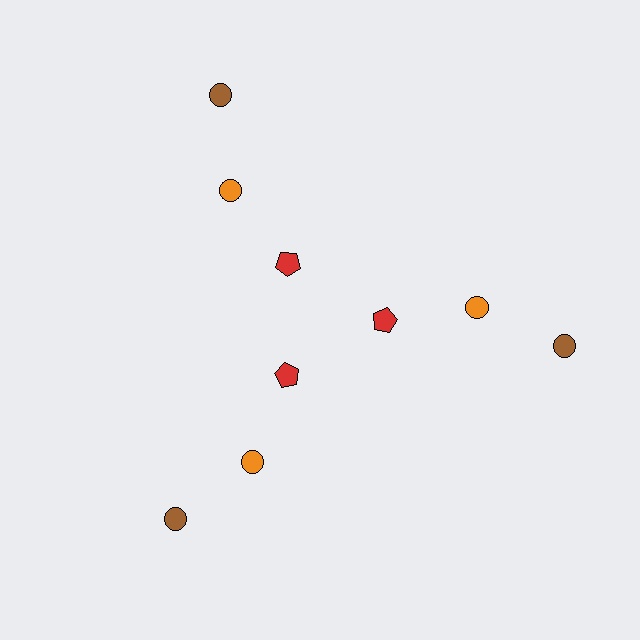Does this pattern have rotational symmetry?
Yes, this pattern has 3-fold rotational symmetry. It looks the same after rotating 120 degrees around the center.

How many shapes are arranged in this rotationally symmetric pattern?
There are 9 shapes, arranged in 3 groups of 3.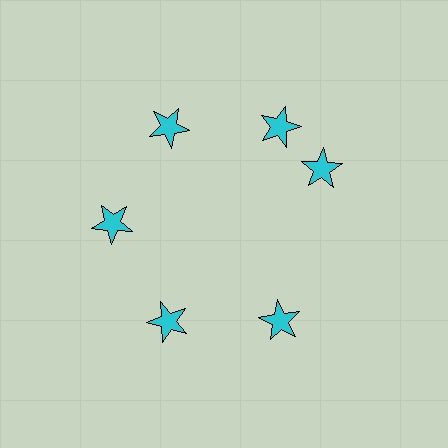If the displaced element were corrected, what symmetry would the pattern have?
It would have 6-fold rotational symmetry — the pattern would map onto itself every 60 degrees.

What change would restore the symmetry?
The symmetry would be restored by rotating it back into even spacing with its neighbors so that all 6 stars sit at equal angles and equal distance from the center.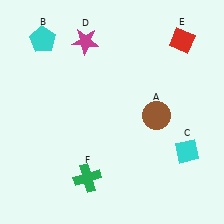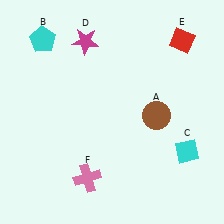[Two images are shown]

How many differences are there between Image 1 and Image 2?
There is 1 difference between the two images.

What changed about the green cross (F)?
In Image 1, F is green. In Image 2, it changed to pink.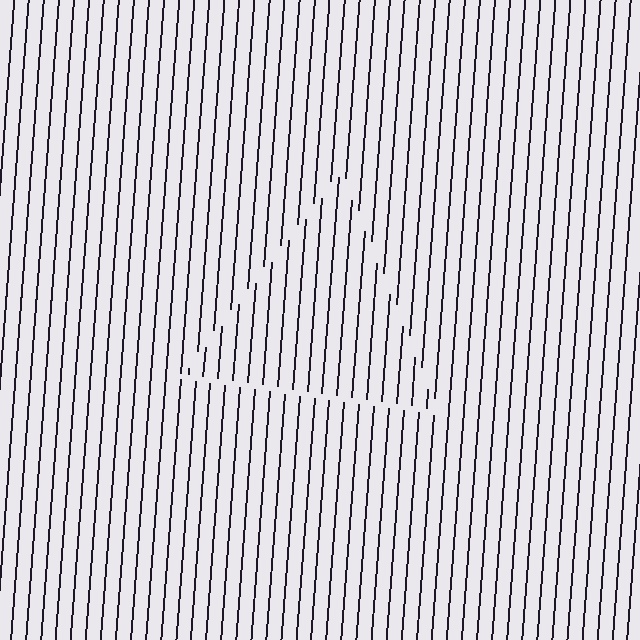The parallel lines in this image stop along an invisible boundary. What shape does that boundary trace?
An illusory triangle. The interior of the shape contains the same grating, shifted by half a period — the contour is defined by the phase discontinuity where line-ends from the inner and outer gratings abut.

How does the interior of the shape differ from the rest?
The interior of the shape contains the same grating, shifted by half a period — the contour is defined by the phase discontinuity where line-ends from the inner and outer gratings abut.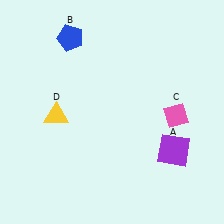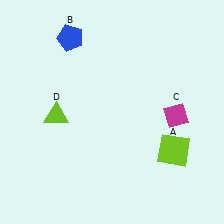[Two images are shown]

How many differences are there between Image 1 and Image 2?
There are 3 differences between the two images.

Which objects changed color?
A changed from purple to lime. C changed from pink to magenta. D changed from yellow to lime.